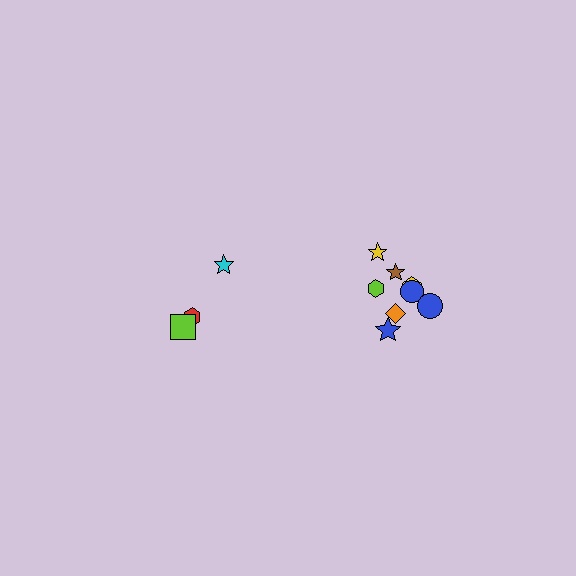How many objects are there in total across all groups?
There are 11 objects.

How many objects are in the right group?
There are 8 objects.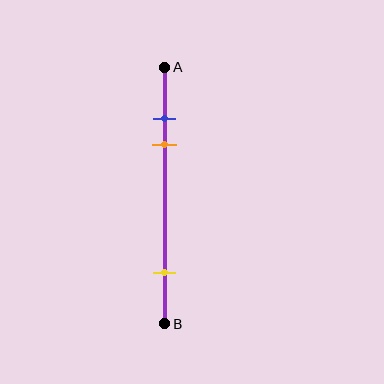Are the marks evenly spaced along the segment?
No, the marks are not evenly spaced.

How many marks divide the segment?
There are 3 marks dividing the segment.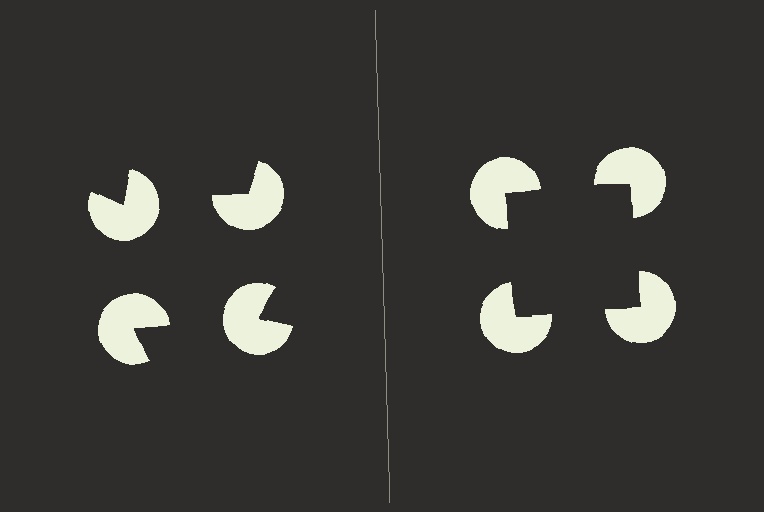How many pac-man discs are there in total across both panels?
8 — 4 on each side.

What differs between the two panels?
The pac-man discs are positioned identically on both sides; only the wedge orientations differ. On the right they align to a square; on the left they are misaligned.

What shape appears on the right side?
An illusory square.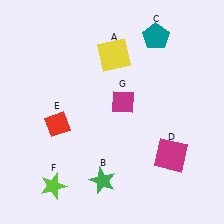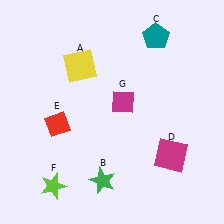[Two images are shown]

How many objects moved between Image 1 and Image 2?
1 object moved between the two images.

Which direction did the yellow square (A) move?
The yellow square (A) moved left.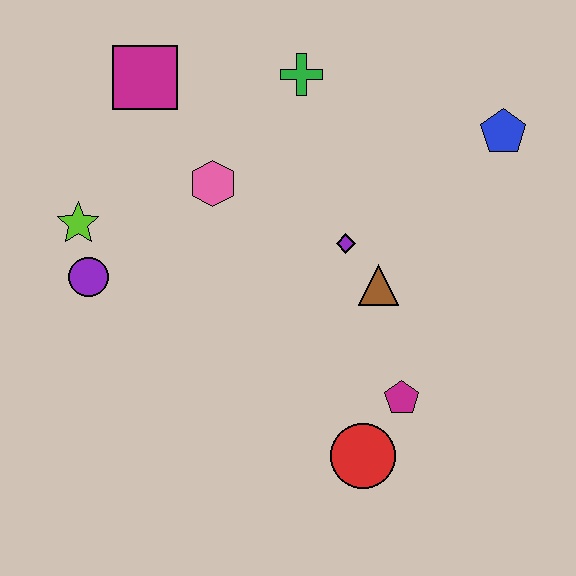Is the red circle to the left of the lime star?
No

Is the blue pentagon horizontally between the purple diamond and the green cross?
No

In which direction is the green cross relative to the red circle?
The green cross is above the red circle.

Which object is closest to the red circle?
The magenta pentagon is closest to the red circle.